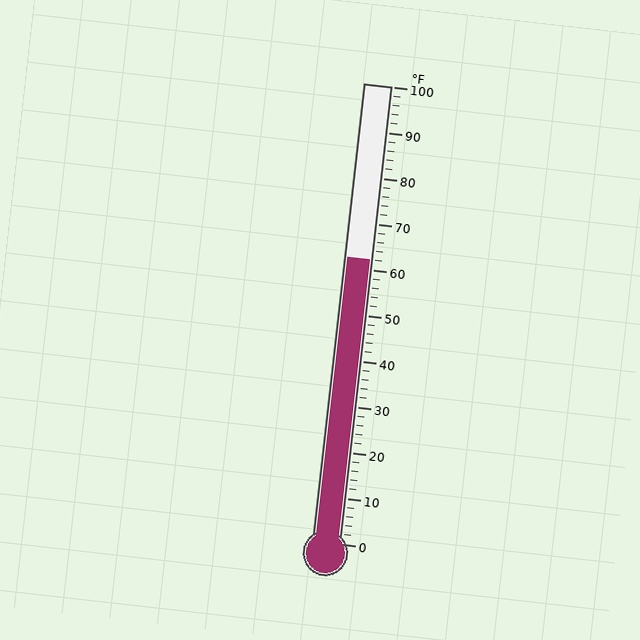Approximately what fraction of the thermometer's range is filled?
The thermometer is filled to approximately 60% of its range.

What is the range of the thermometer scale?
The thermometer scale ranges from 0°F to 100°F.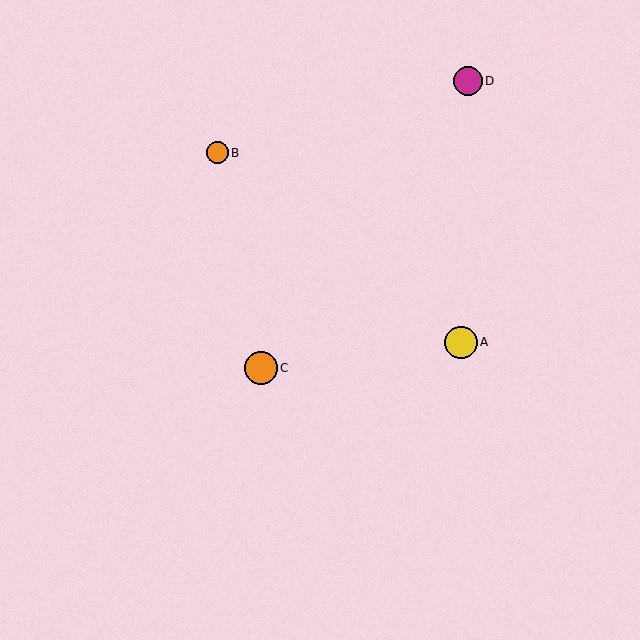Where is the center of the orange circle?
The center of the orange circle is at (217, 153).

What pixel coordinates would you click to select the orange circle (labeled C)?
Click at (261, 368) to select the orange circle C.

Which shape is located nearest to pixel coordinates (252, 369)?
The orange circle (labeled C) at (261, 368) is nearest to that location.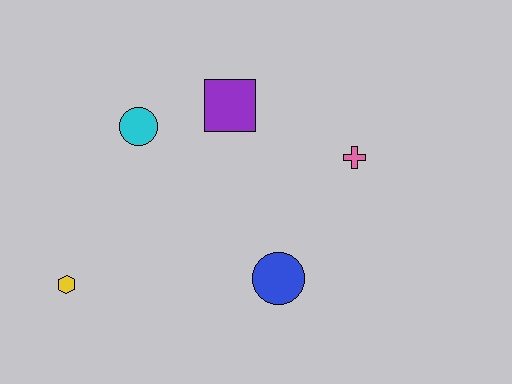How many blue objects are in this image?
There is 1 blue object.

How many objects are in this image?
There are 5 objects.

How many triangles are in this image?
There are no triangles.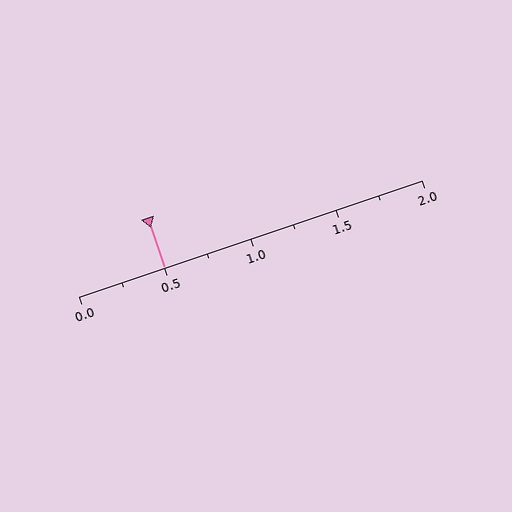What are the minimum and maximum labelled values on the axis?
The axis runs from 0.0 to 2.0.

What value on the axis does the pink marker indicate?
The marker indicates approximately 0.5.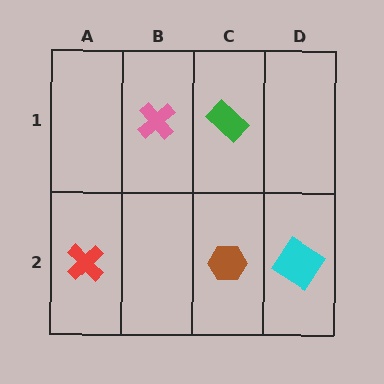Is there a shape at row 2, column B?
No, that cell is empty.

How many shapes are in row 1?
2 shapes.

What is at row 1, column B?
A pink cross.